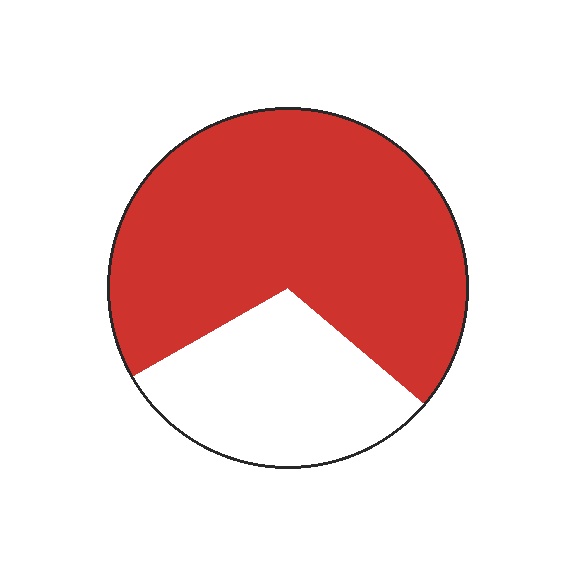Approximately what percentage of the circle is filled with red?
Approximately 70%.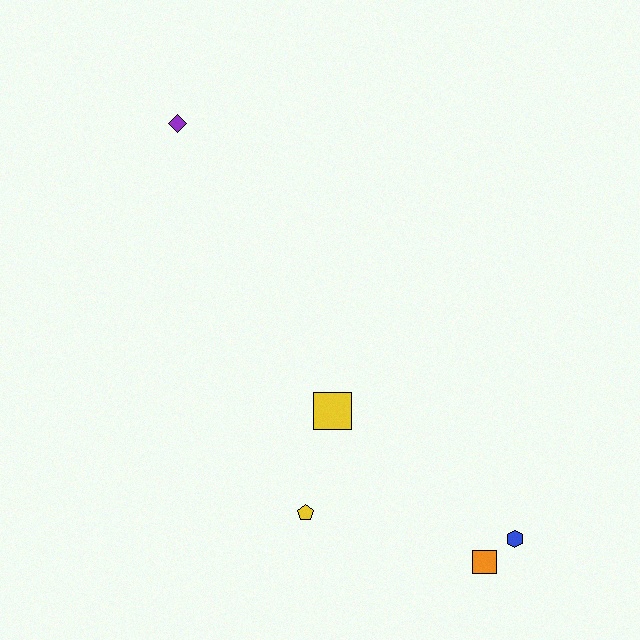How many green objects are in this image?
There are no green objects.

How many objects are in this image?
There are 5 objects.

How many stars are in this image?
There are no stars.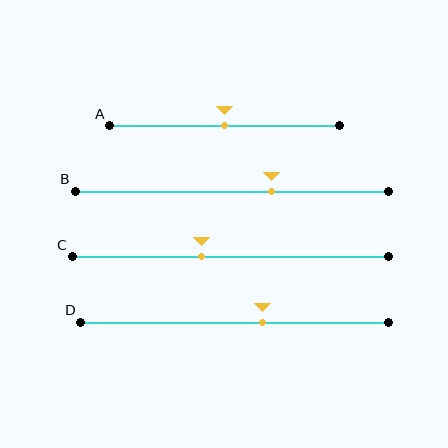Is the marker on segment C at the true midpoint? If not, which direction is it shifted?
No, the marker on segment C is shifted to the left by about 9% of the segment length.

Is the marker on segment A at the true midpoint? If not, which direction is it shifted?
Yes, the marker on segment A is at the true midpoint.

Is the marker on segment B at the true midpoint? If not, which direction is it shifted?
No, the marker on segment B is shifted to the right by about 13% of the segment length.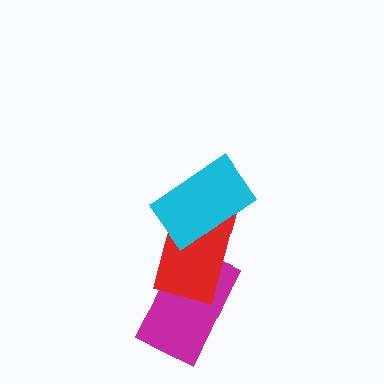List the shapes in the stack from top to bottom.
From top to bottom: the cyan rectangle, the red rectangle, the magenta rectangle.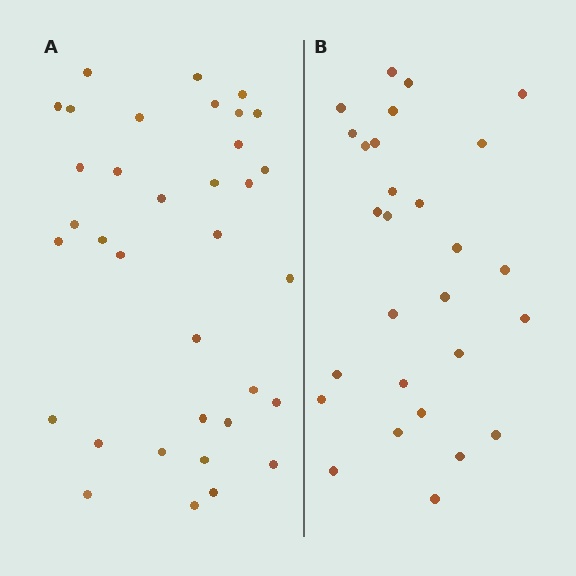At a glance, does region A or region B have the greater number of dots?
Region A (the left region) has more dots.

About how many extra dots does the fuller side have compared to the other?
Region A has roughly 8 or so more dots than region B.